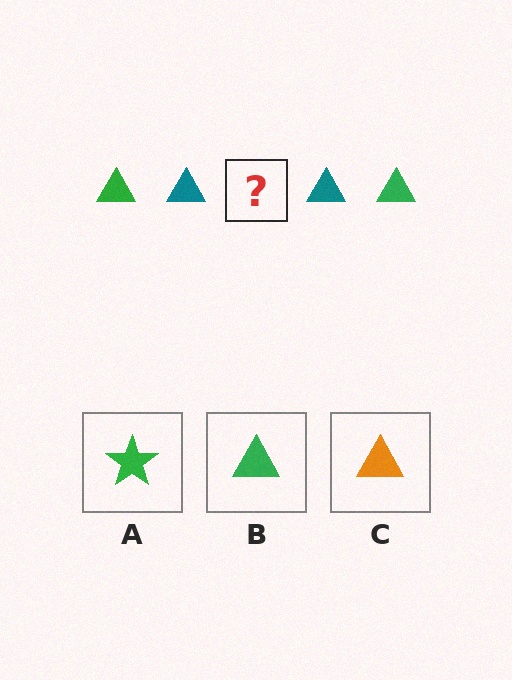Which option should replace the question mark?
Option B.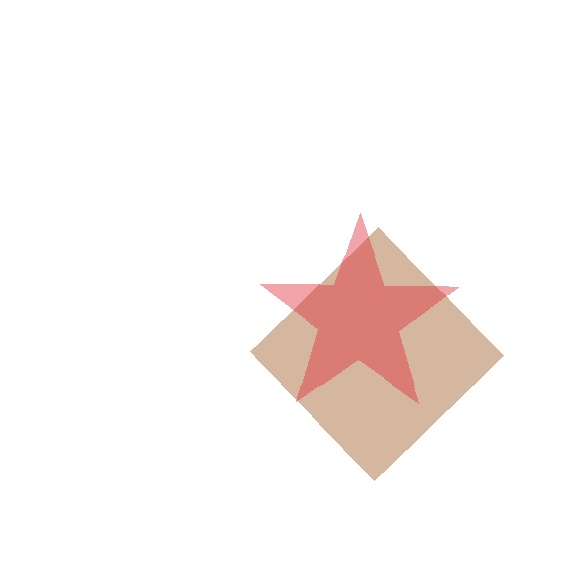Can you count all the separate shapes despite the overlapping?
Yes, there are 2 separate shapes.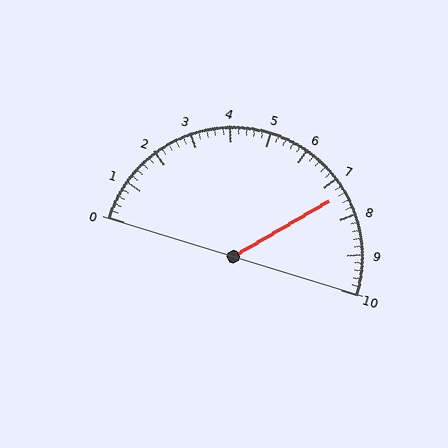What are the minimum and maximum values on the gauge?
The gauge ranges from 0 to 10.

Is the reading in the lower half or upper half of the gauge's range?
The reading is in the upper half of the range (0 to 10).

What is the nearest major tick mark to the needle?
The nearest major tick mark is 7.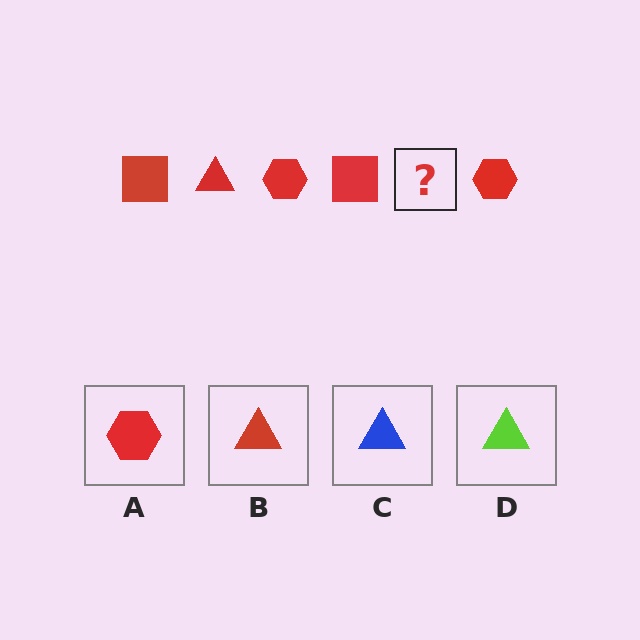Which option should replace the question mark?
Option B.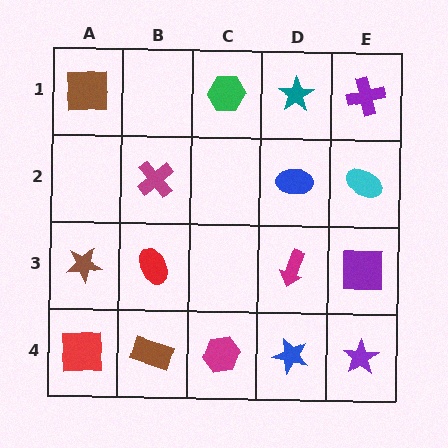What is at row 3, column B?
A red ellipse.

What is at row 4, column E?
A purple star.